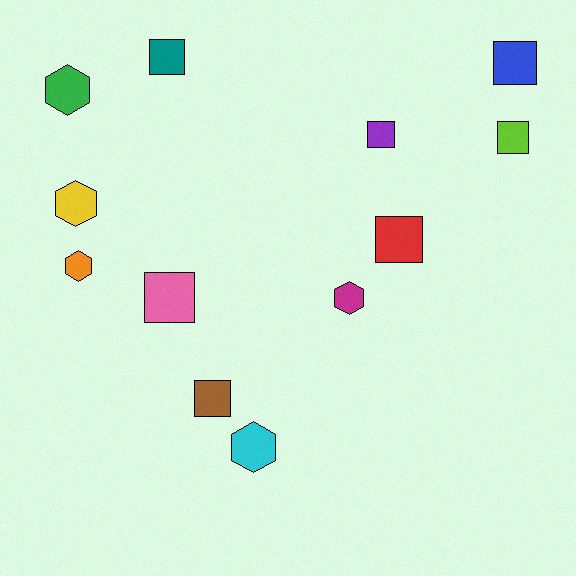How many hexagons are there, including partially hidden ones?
There are 5 hexagons.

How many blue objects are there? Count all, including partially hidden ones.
There is 1 blue object.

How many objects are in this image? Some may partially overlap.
There are 12 objects.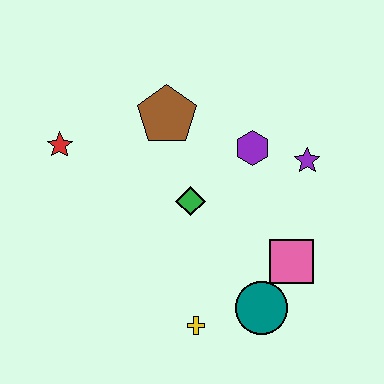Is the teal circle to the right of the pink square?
No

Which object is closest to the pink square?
The teal circle is closest to the pink square.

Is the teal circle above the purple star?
No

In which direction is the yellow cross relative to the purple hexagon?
The yellow cross is below the purple hexagon.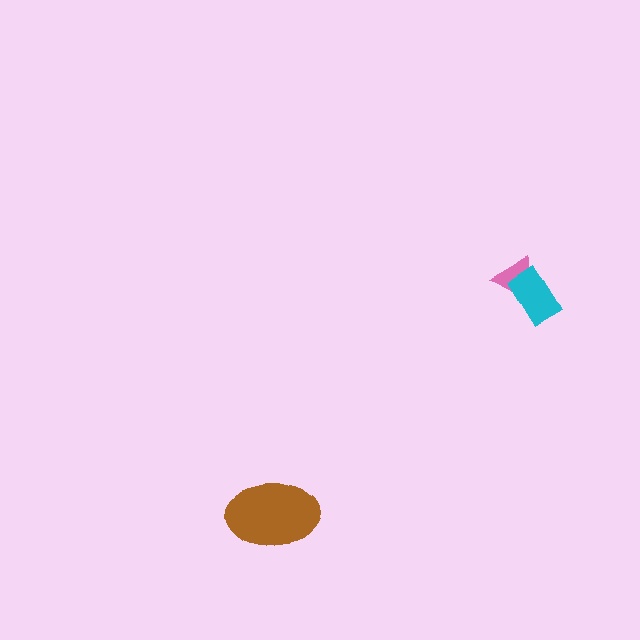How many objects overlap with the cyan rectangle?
1 object overlaps with the cyan rectangle.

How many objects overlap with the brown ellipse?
0 objects overlap with the brown ellipse.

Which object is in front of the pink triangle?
The cyan rectangle is in front of the pink triangle.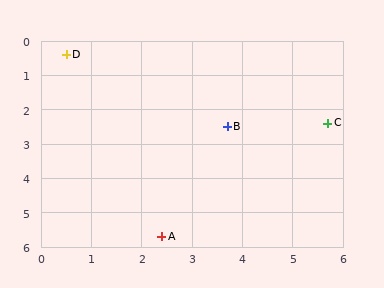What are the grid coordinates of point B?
Point B is at approximately (3.7, 2.5).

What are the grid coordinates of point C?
Point C is at approximately (5.7, 2.4).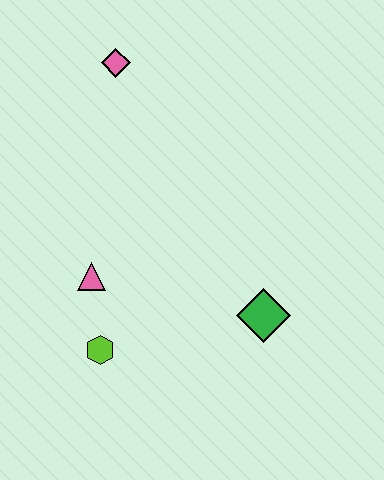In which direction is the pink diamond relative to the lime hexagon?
The pink diamond is above the lime hexagon.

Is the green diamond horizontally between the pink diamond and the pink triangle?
No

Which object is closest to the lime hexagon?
The pink triangle is closest to the lime hexagon.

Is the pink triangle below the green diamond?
No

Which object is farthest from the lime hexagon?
The pink diamond is farthest from the lime hexagon.